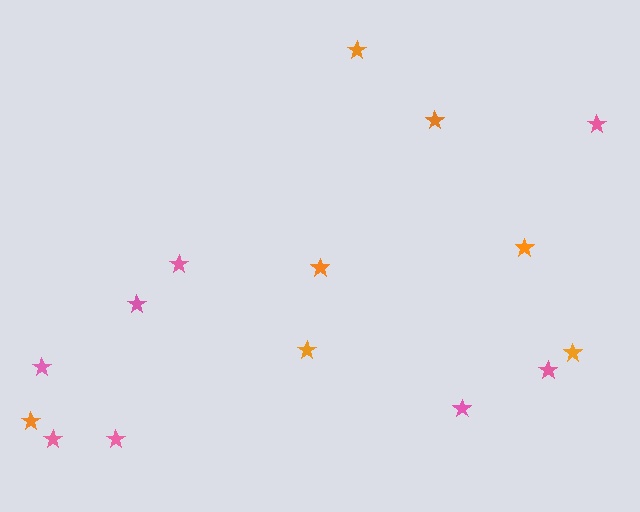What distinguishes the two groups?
There are 2 groups: one group of pink stars (8) and one group of orange stars (7).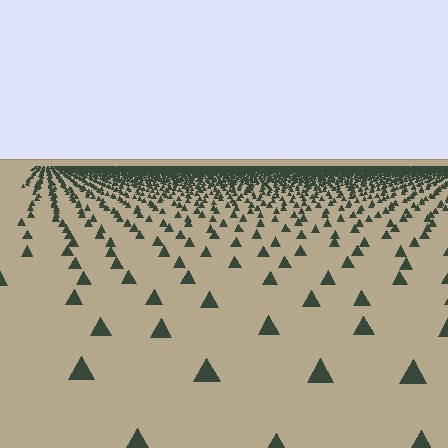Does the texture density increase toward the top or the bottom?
Density increases toward the top.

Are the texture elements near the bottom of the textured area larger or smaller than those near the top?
Larger. Near the bottom, elements are closer to the viewer and appear at a bigger on-screen size.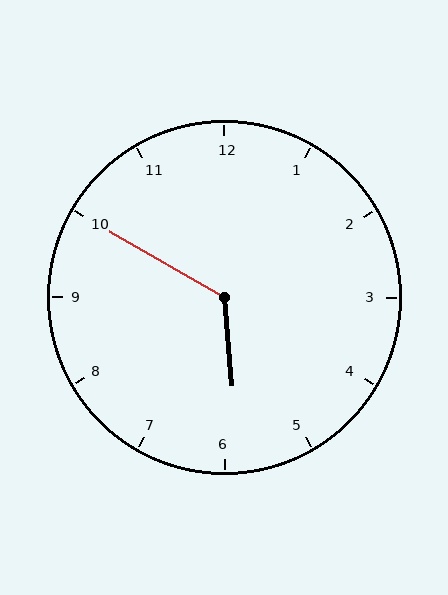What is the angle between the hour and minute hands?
Approximately 125 degrees.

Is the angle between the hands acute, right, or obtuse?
It is obtuse.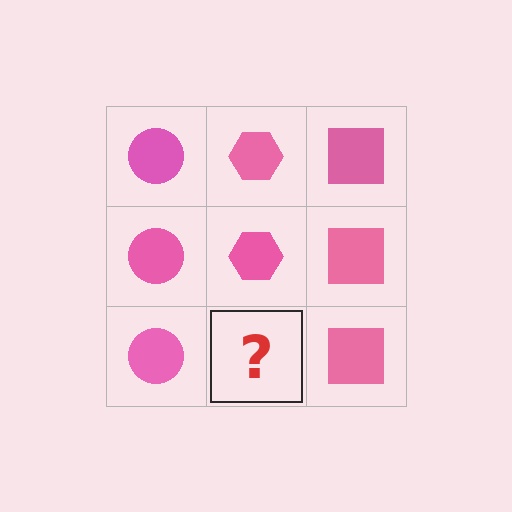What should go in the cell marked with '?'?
The missing cell should contain a pink hexagon.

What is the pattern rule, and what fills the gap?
The rule is that each column has a consistent shape. The gap should be filled with a pink hexagon.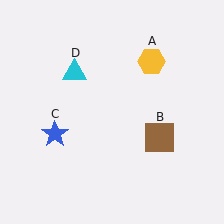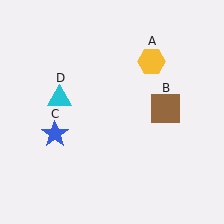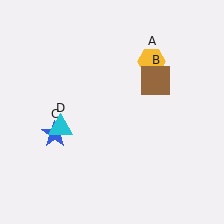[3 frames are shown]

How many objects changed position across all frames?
2 objects changed position: brown square (object B), cyan triangle (object D).